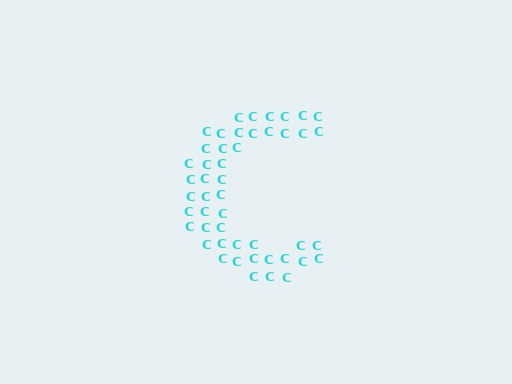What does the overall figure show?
The overall figure shows the letter C.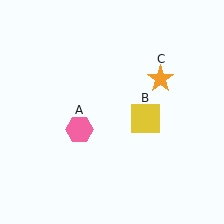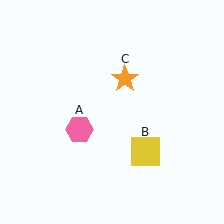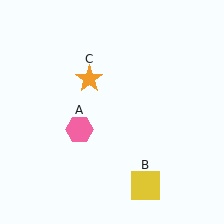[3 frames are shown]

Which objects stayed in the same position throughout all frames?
Pink hexagon (object A) remained stationary.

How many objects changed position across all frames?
2 objects changed position: yellow square (object B), orange star (object C).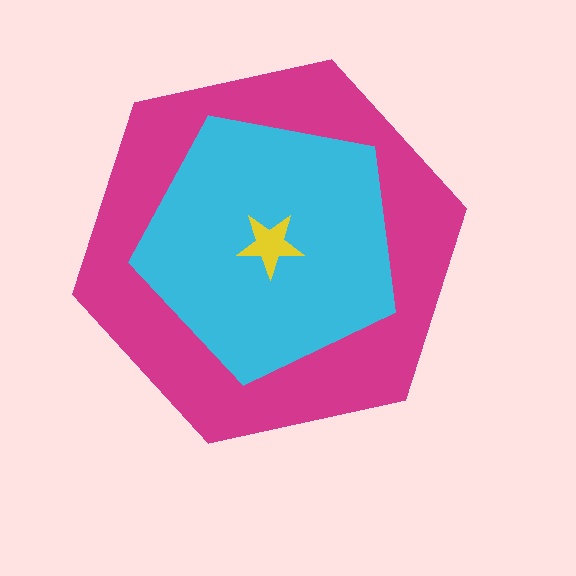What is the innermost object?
The yellow star.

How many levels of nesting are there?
3.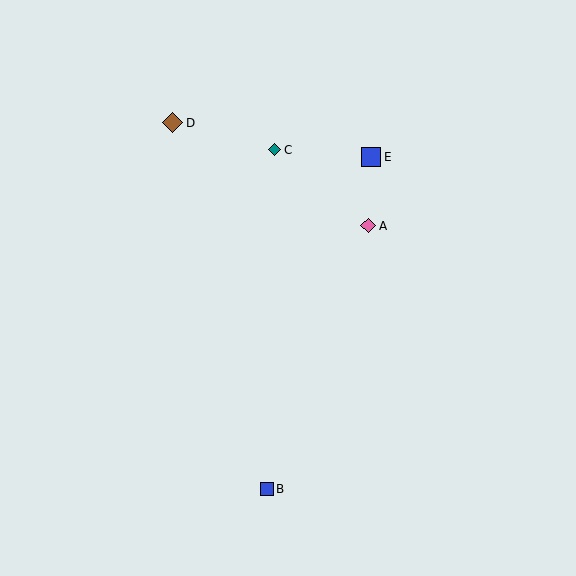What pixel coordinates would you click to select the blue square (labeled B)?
Click at (267, 489) to select the blue square B.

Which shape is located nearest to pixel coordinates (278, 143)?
The teal diamond (labeled C) at (275, 150) is nearest to that location.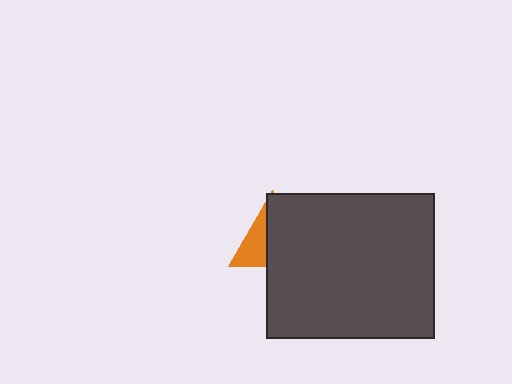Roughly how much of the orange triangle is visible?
A small part of it is visible (roughly 36%).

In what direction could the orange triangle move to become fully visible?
The orange triangle could move left. That would shift it out from behind the dark gray rectangle entirely.